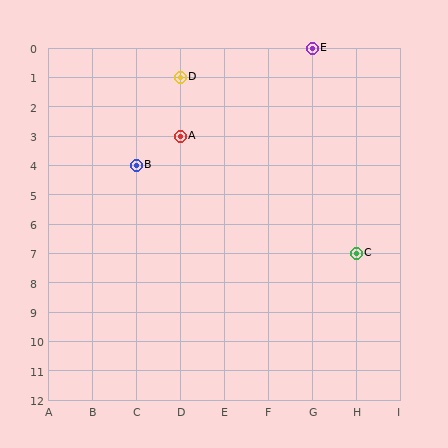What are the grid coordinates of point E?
Point E is at grid coordinates (G, 0).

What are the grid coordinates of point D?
Point D is at grid coordinates (D, 1).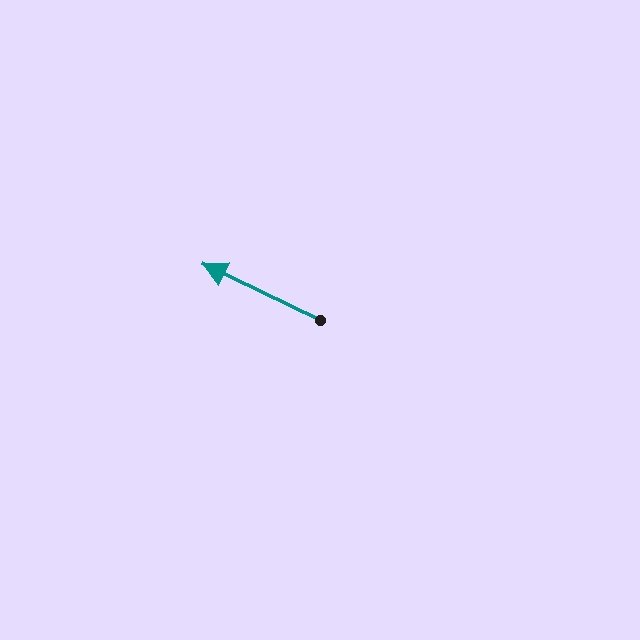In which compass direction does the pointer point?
Northwest.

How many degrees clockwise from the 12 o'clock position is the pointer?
Approximately 296 degrees.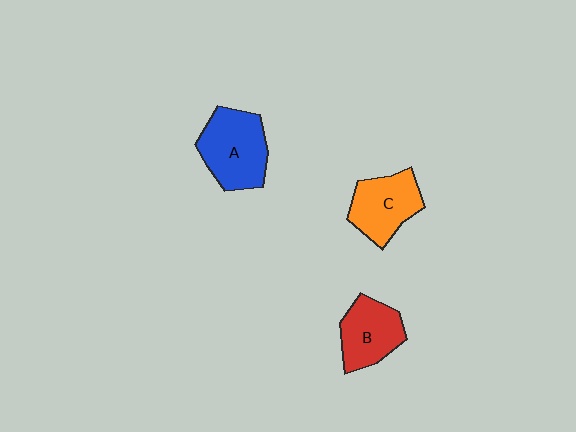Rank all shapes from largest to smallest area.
From largest to smallest: A (blue), C (orange), B (red).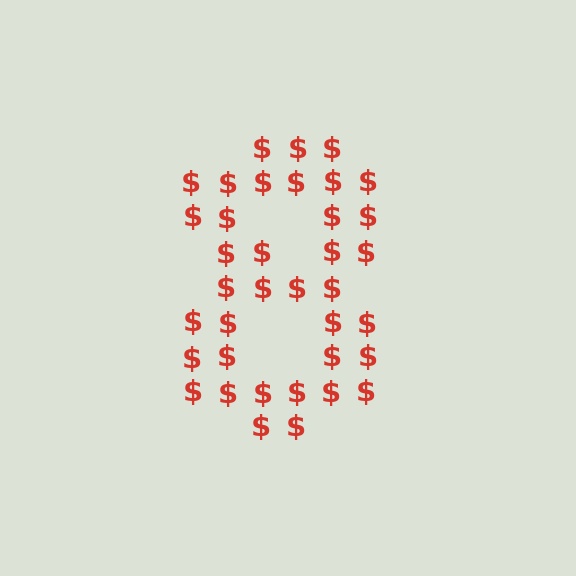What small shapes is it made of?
It is made of small dollar signs.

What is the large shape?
The large shape is the digit 8.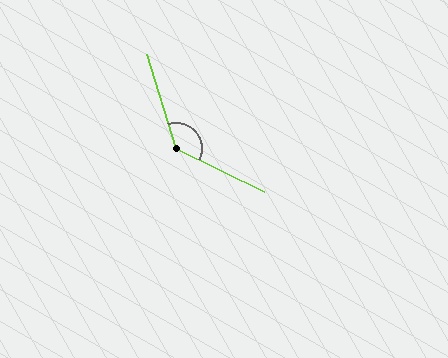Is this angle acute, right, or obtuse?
It is obtuse.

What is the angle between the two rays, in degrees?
Approximately 133 degrees.